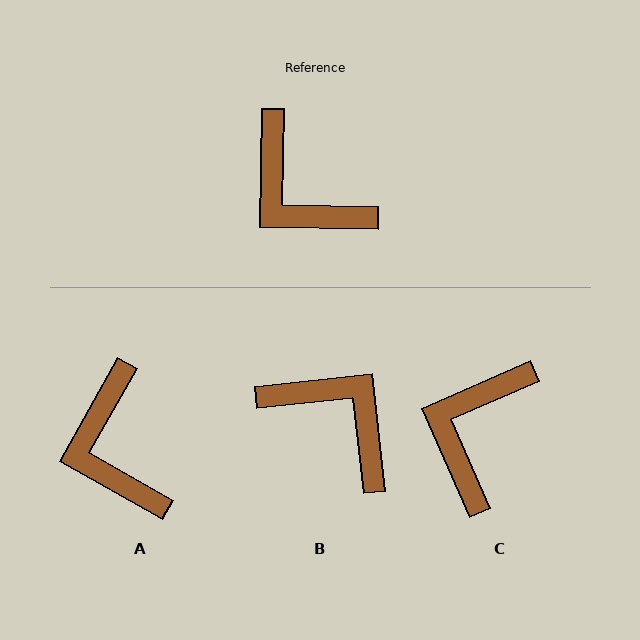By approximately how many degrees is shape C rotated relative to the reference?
Approximately 65 degrees clockwise.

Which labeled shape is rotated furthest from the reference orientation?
B, about 173 degrees away.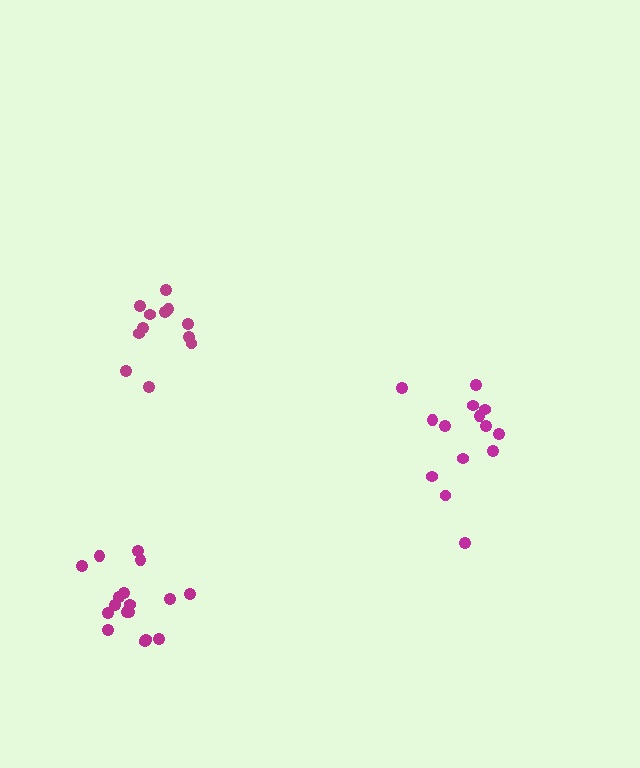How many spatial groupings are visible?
There are 3 spatial groupings.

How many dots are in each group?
Group 1: 14 dots, Group 2: 17 dots, Group 3: 12 dots (43 total).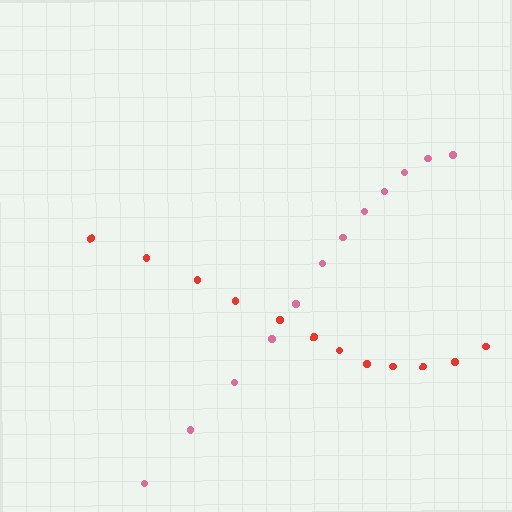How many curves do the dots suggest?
There are 2 distinct paths.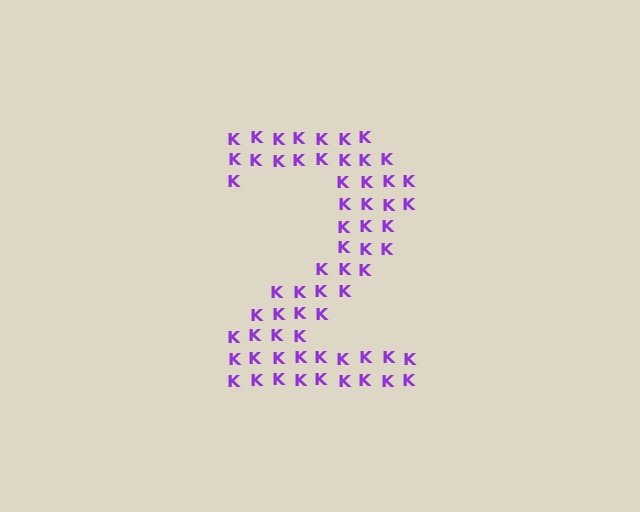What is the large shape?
The large shape is the digit 2.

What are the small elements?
The small elements are letter K's.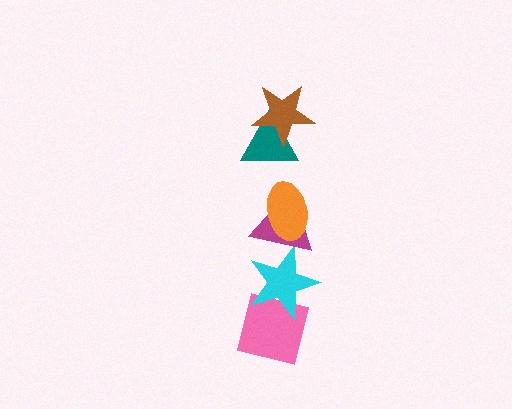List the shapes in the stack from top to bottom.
From top to bottom: the brown star, the teal triangle, the orange ellipse, the magenta triangle, the cyan star, the pink square.